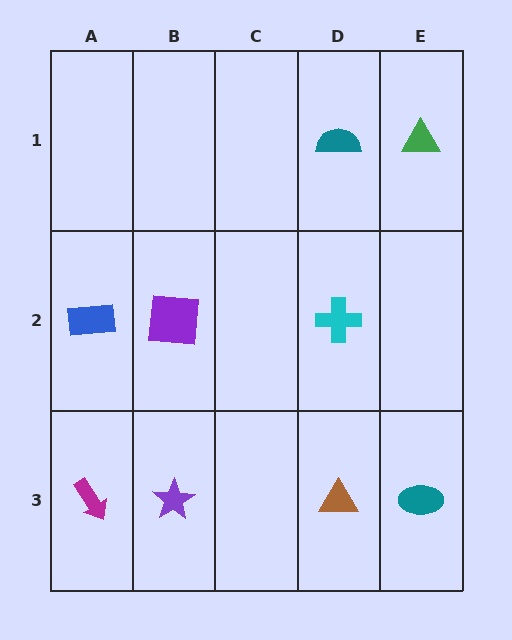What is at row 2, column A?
A blue rectangle.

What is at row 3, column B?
A purple star.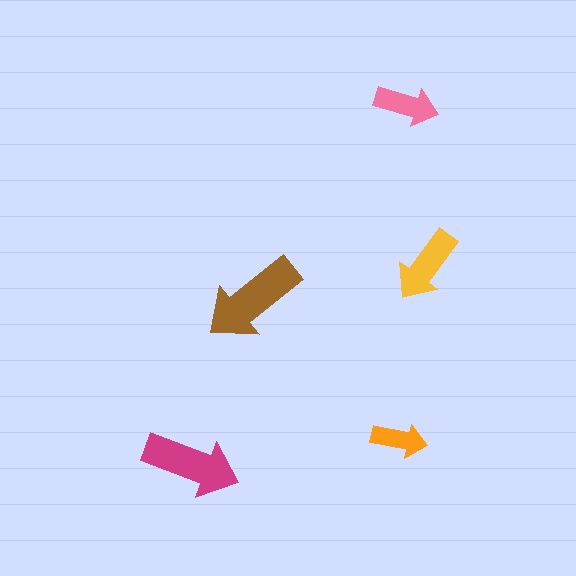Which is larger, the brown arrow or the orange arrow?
The brown one.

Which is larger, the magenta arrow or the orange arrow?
The magenta one.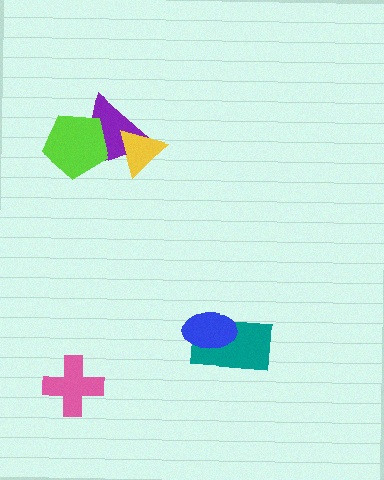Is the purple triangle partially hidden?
Yes, it is partially covered by another shape.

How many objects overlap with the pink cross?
0 objects overlap with the pink cross.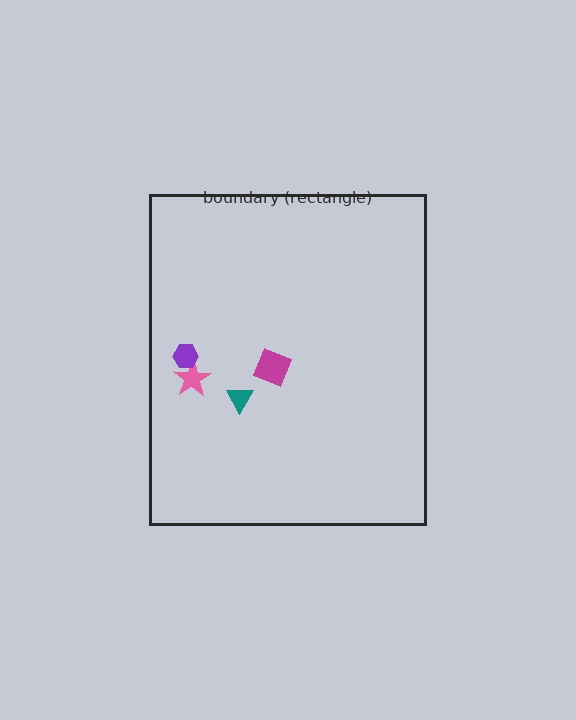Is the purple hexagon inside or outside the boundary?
Inside.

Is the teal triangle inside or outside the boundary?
Inside.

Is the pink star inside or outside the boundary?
Inside.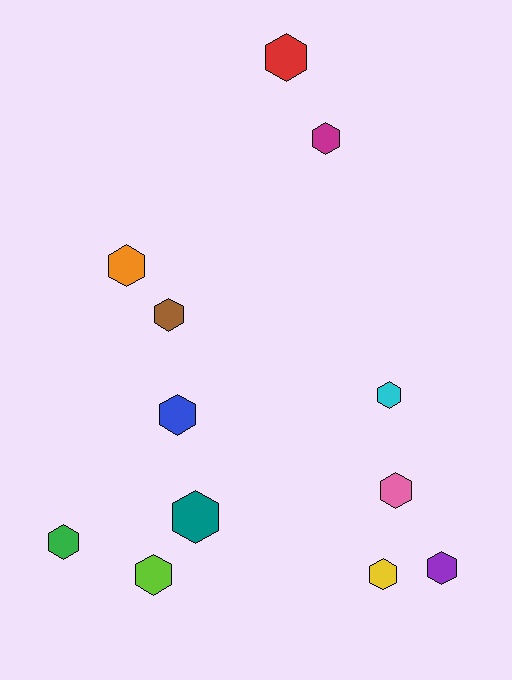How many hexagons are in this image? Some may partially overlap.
There are 12 hexagons.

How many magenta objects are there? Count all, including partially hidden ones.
There is 1 magenta object.